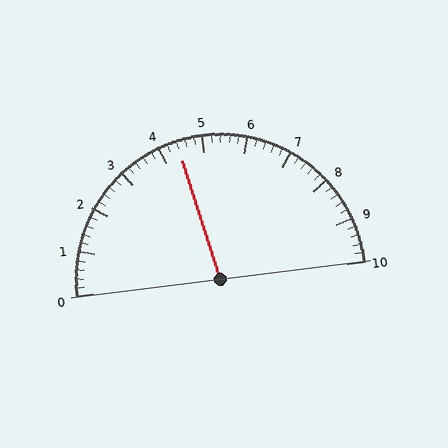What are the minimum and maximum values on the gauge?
The gauge ranges from 0 to 10.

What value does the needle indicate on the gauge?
The needle indicates approximately 4.4.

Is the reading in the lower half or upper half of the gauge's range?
The reading is in the lower half of the range (0 to 10).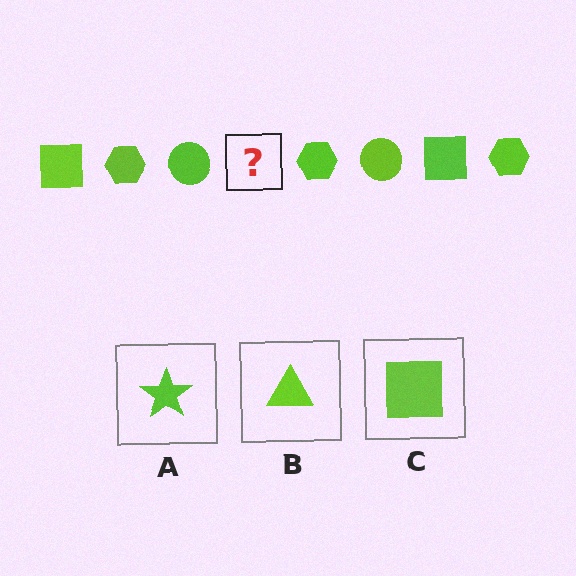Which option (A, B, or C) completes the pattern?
C.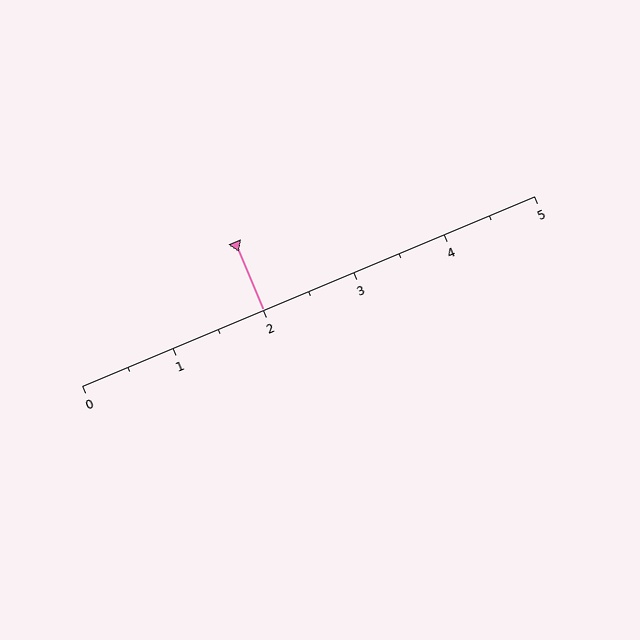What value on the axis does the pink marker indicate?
The marker indicates approximately 2.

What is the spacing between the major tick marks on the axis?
The major ticks are spaced 1 apart.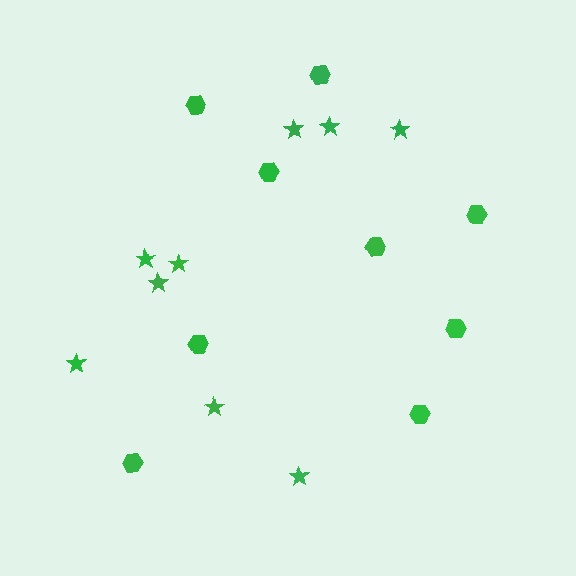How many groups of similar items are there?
There are 2 groups: one group of stars (9) and one group of hexagons (9).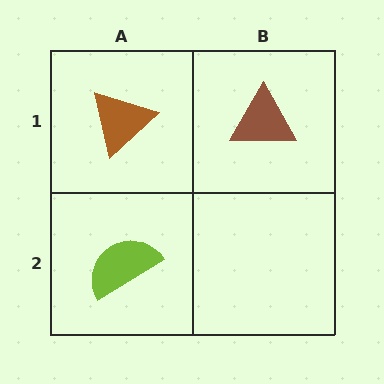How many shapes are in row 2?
1 shape.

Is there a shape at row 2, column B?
No, that cell is empty.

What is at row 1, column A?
A brown triangle.